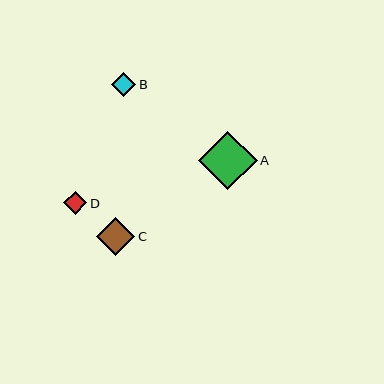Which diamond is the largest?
Diamond A is the largest with a size of approximately 59 pixels.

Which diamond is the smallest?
Diamond D is the smallest with a size of approximately 23 pixels.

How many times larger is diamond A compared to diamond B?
Diamond A is approximately 2.5 times the size of diamond B.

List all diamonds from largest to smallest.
From largest to smallest: A, C, B, D.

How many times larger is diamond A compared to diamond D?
Diamond A is approximately 2.5 times the size of diamond D.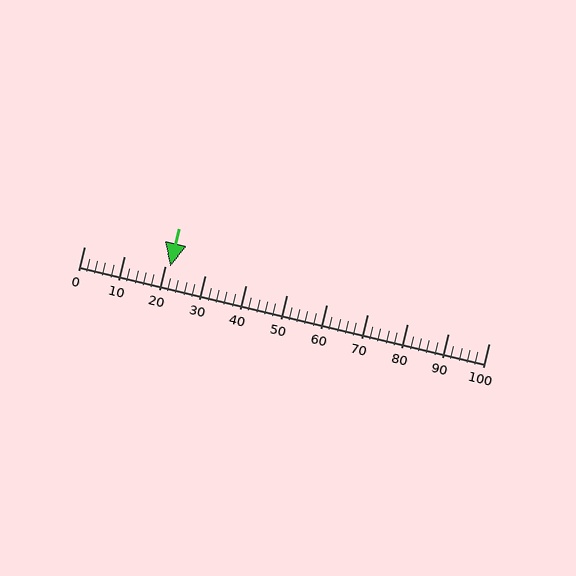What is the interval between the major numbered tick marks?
The major tick marks are spaced 10 units apart.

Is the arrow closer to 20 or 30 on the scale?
The arrow is closer to 20.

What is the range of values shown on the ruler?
The ruler shows values from 0 to 100.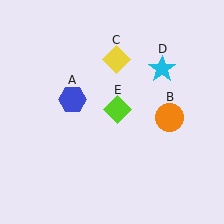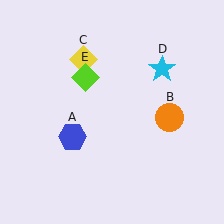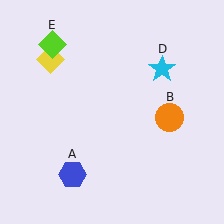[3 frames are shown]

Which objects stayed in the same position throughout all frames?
Orange circle (object B) and cyan star (object D) remained stationary.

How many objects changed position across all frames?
3 objects changed position: blue hexagon (object A), yellow diamond (object C), lime diamond (object E).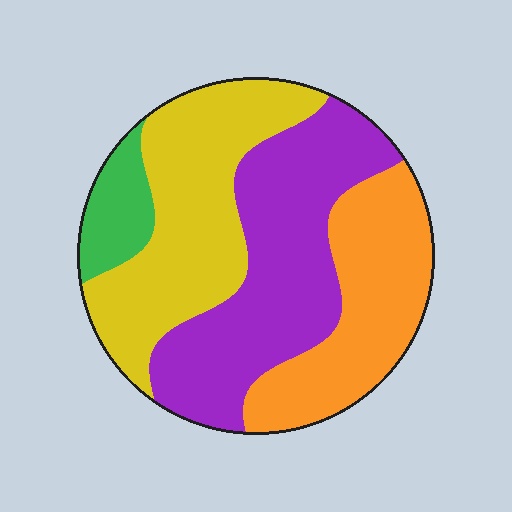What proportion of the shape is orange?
Orange takes up about one quarter (1/4) of the shape.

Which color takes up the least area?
Green, at roughly 10%.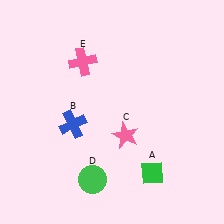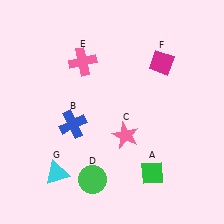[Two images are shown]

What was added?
A magenta diamond (F), a cyan triangle (G) were added in Image 2.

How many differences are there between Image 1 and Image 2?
There are 2 differences between the two images.